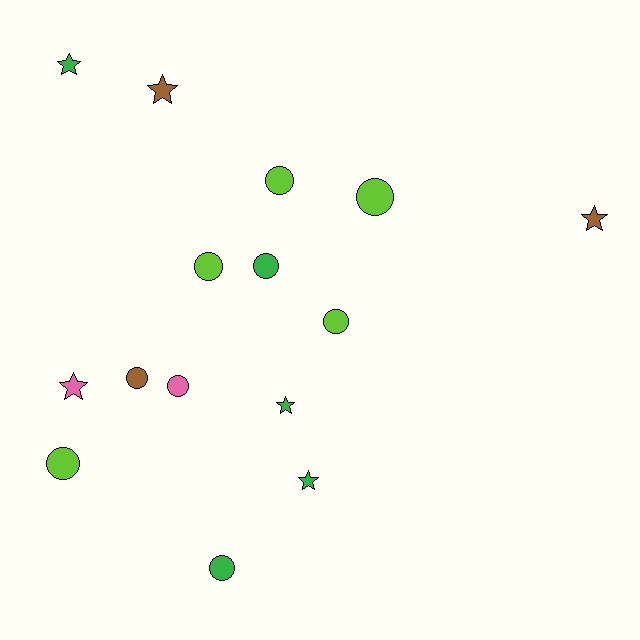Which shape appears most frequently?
Circle, with 9 objects.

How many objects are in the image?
There are 15 objects.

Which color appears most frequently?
Green, with 5 objects.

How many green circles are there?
There are 2 green circles.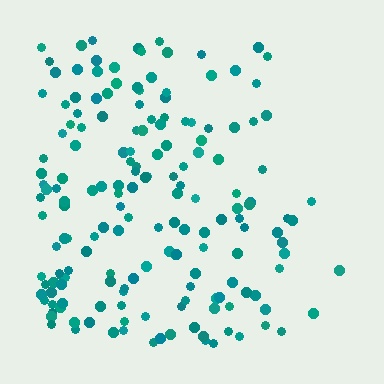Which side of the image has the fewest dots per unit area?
The right.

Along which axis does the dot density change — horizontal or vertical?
Horizontal.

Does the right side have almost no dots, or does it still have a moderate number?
Still a moderate number, just noticeably fewer than the left.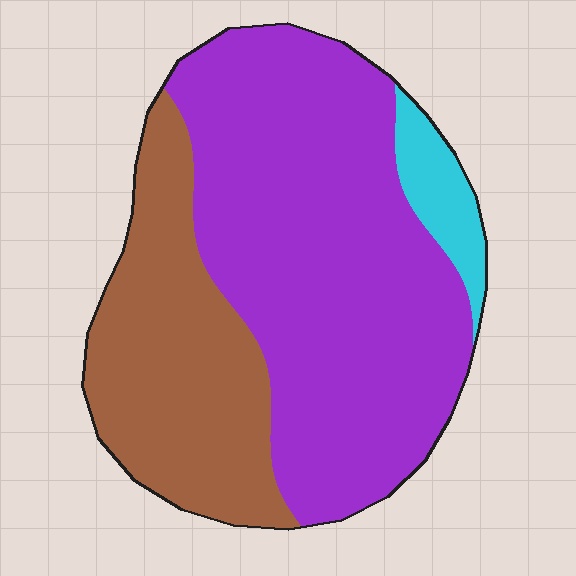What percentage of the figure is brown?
Brown takes up about one third (1/3) of the figure.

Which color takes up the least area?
Cyan, at roughly 5%.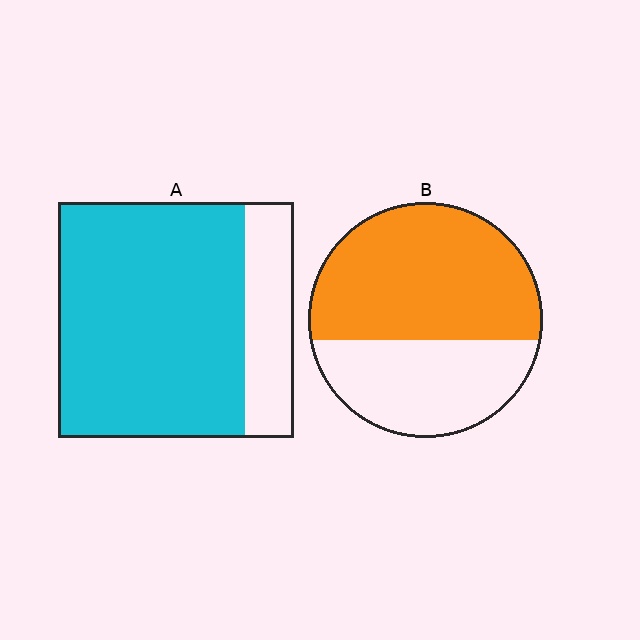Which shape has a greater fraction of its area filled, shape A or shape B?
Shape A.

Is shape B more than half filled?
Yes.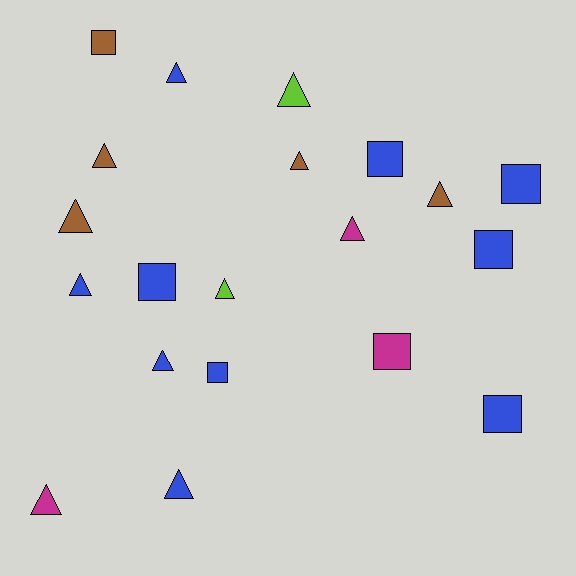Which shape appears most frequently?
Triangle, with 12 objects.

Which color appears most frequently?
Blue, with 10 objects.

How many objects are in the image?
There are 20 objects.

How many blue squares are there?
There are 6 blue squares.